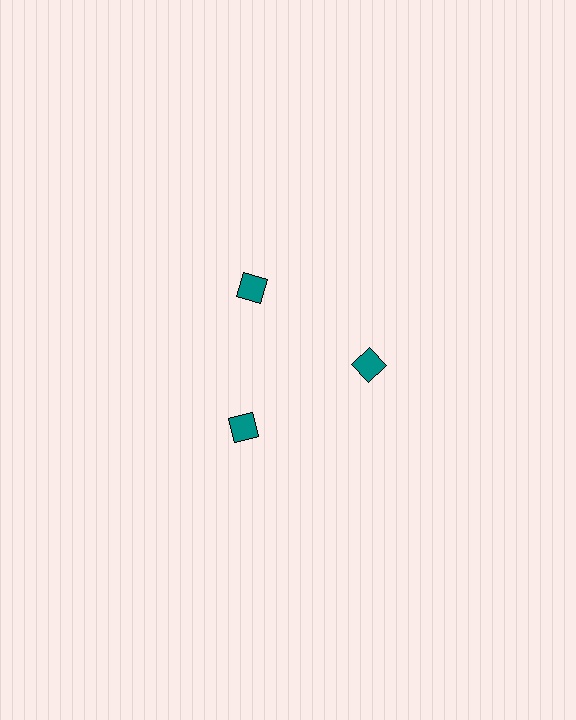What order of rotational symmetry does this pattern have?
This pattern has 3-fold rotational symmetry.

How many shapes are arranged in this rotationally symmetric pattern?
There are 3 shapes, arranged in 3 groups of 1.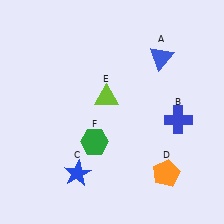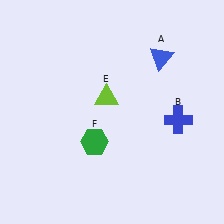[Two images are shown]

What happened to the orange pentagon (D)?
The orange pentagon (D) was removed in Image 2. It was in the bottom-right area of Image 1.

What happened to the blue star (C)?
The blue star (C) was removed in Image 2. It was in the bottom-left area of Image 1.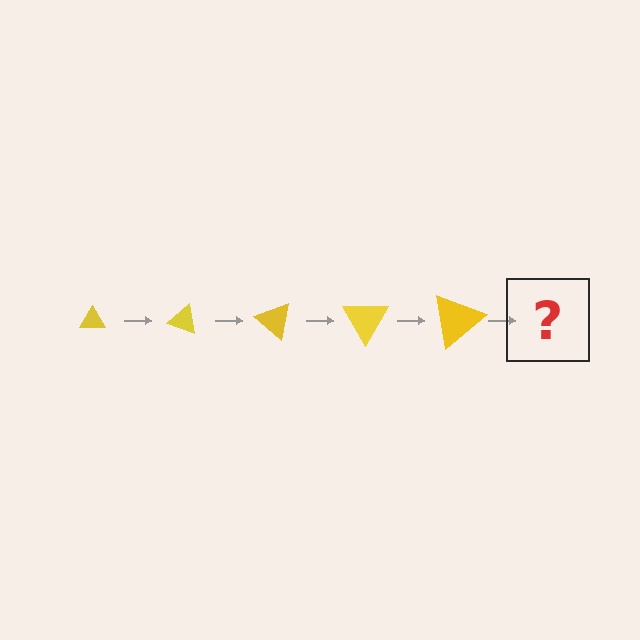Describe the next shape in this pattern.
It should be a triangle, larger than the previous one and rotated 100 degrees from the start.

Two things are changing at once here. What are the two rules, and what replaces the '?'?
The two rules are that the triangle grows larger each step and it rotates 20 degrees each step. The '?' should be a triangle, larger than the previous one and rotated 100 degrees from the start.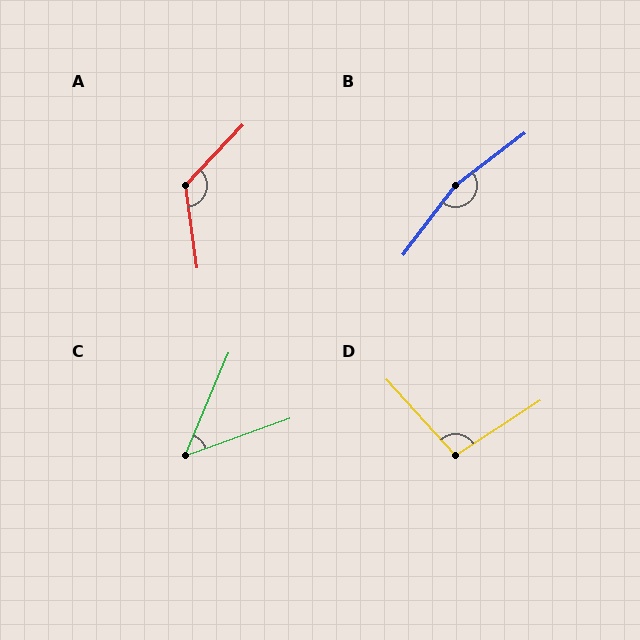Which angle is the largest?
B, at approximately 164 degrees.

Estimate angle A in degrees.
Approximately 129 degrees.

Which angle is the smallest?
C, at approximately 47 degrees.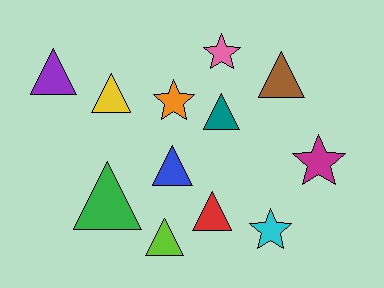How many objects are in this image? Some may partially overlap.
There are 12 objects.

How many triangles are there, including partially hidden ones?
There are 8 triangles.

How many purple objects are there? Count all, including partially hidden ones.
There is 1 purple object.